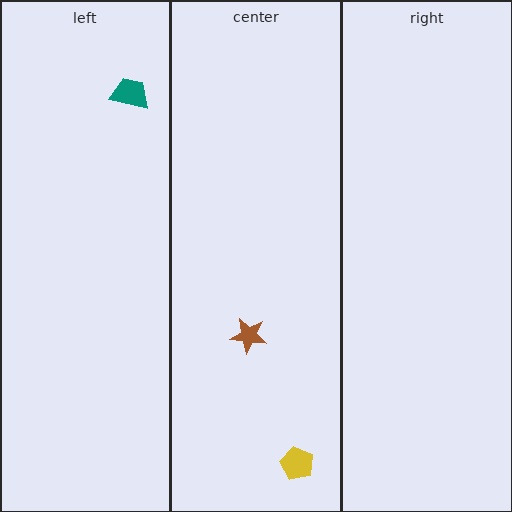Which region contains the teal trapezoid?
The left region.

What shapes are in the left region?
The teal trapezoid.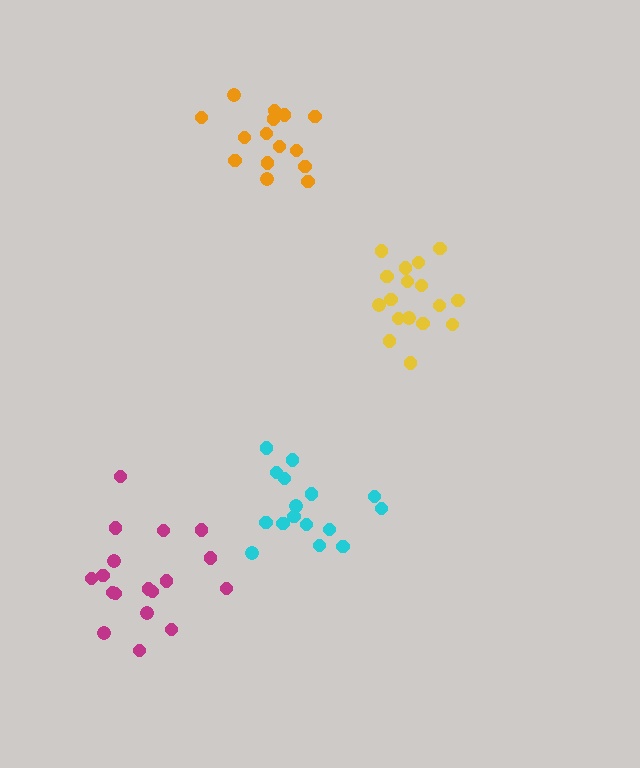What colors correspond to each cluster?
The clusters are colored: cyan, yellow, magenta, orange.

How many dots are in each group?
Group 1: 16 dots, Group 2: 17 dots, Group 3: 18 dots, Group 4: 15 dots (66 total).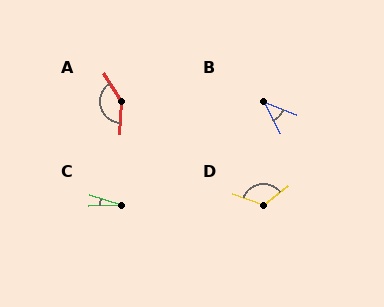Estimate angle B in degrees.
Approximately 43 degrees.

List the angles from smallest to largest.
C (20°), B (43°), D (122°), A (145°).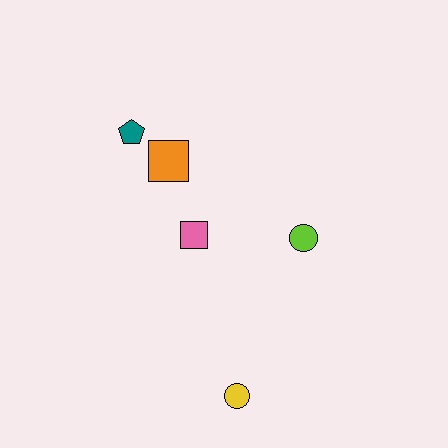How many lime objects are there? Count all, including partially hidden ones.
There is 1 lime object.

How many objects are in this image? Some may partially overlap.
There are 5 objects.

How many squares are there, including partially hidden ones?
There are 2 squares.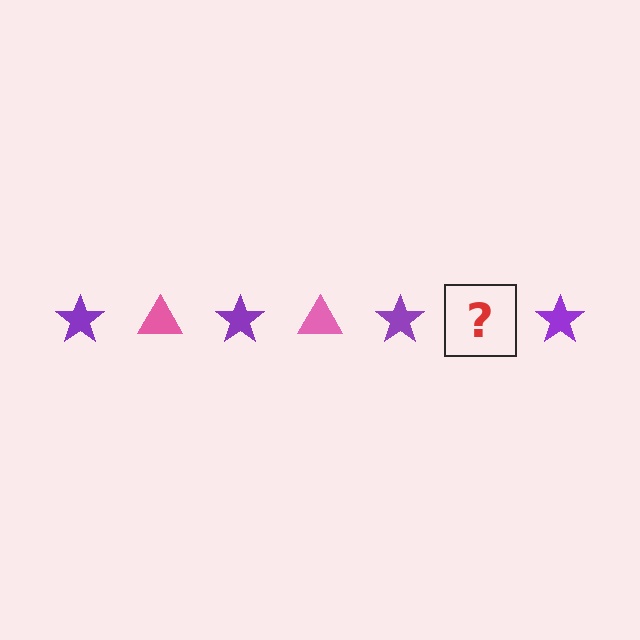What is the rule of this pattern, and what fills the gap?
The rule is that the pattern alternates between purple star and pink triangle. The gap should be filled with a pink triangle.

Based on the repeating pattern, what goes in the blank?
The blank should be a pink triangle.